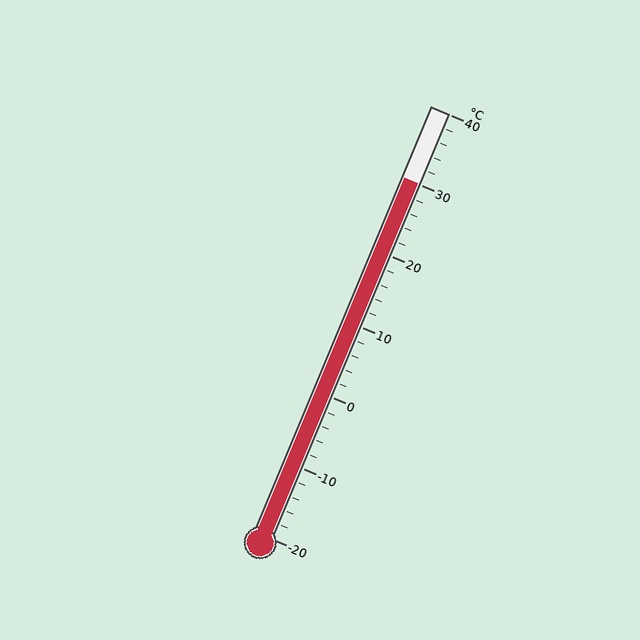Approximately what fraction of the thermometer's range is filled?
The thermometer is filled to approximately 85% of its range.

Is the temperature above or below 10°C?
The temperature is above 10°C.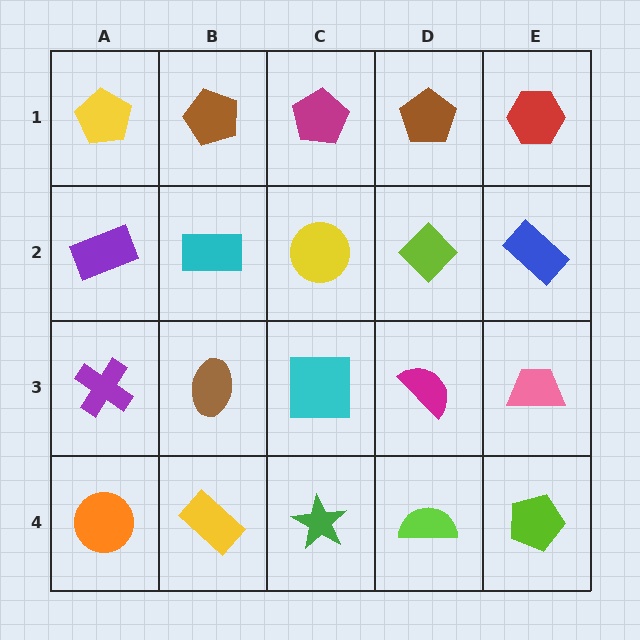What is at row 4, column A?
An orange circle.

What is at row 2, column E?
A blue rectangle.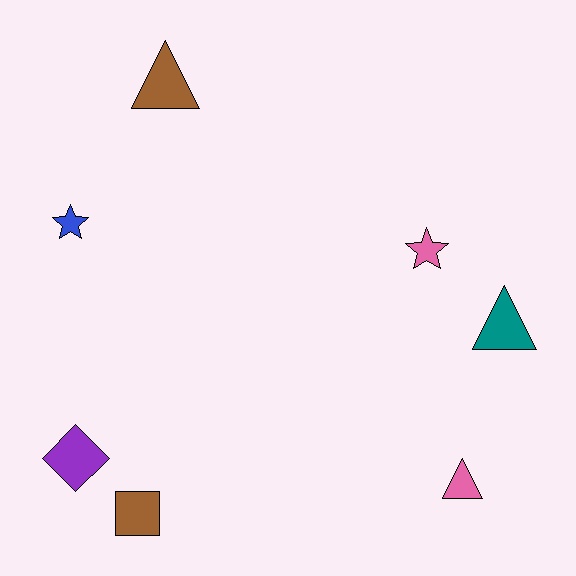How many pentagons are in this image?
There are no pentagons.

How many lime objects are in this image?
There are no lime objects.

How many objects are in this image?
There are 7 objects.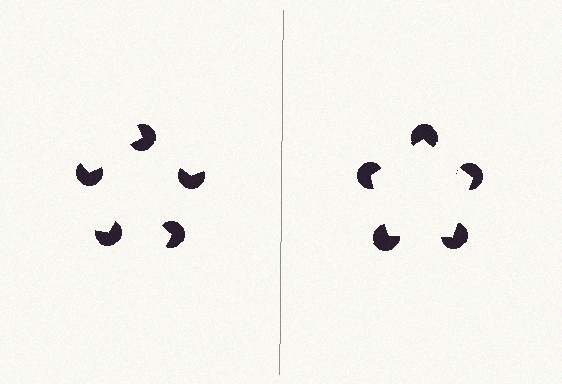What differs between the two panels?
The pac-man discs are positioned identically on both sides; only the wedge orientations differ. On the right they align to a pentagon; on the left they are misaligned.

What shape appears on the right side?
An illusory pentagon.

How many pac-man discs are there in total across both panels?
10 — 5 on each side.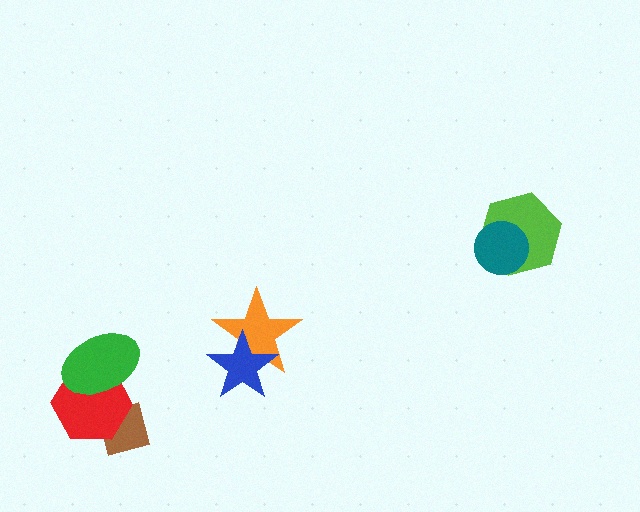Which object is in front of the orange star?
The blue star is in front of the orange star.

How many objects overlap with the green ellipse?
1 object overlaps with the green ellipse.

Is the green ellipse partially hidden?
No, no other shape covers it.